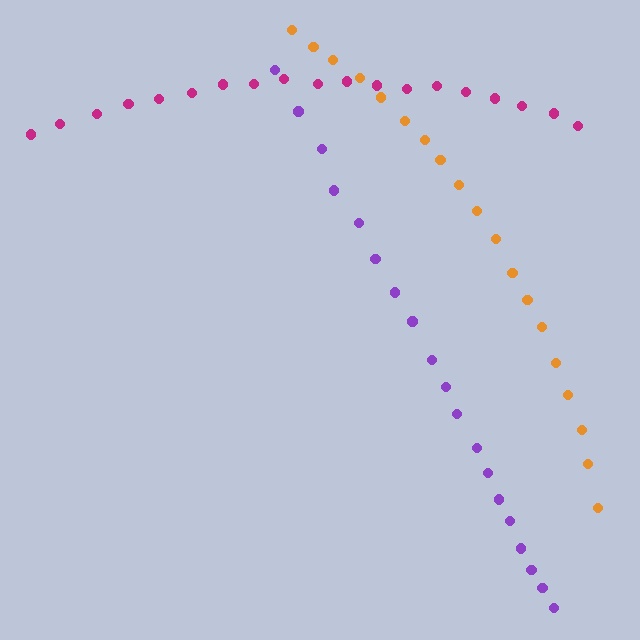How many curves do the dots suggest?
There are 3 distinct paths.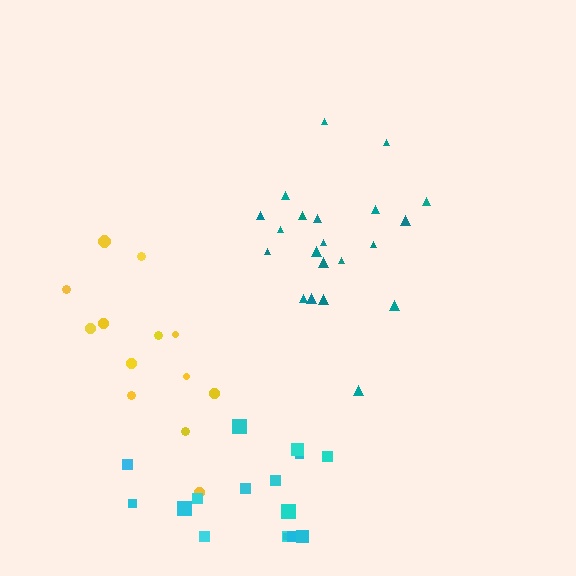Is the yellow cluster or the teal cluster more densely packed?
Teal.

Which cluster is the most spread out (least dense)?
Yellow.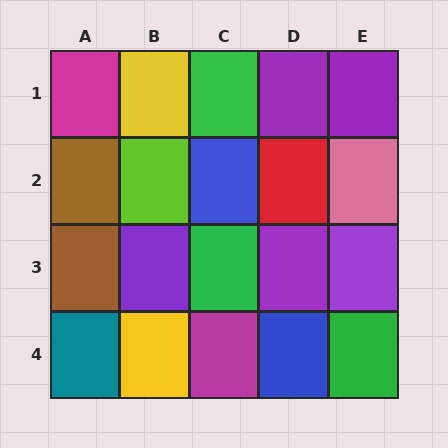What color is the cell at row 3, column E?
Purple.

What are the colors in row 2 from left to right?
Brown, lime, blue, red, pink.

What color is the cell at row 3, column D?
Purple.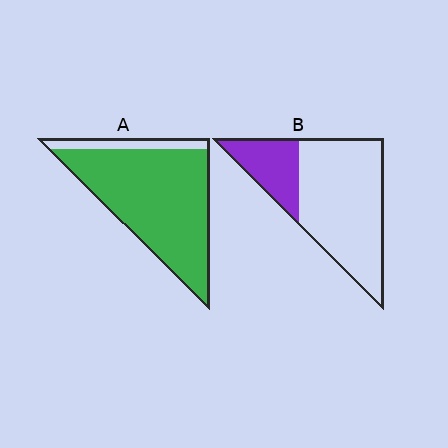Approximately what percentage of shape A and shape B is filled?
A is approximately 90% and B is approximately 25%.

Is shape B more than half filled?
No.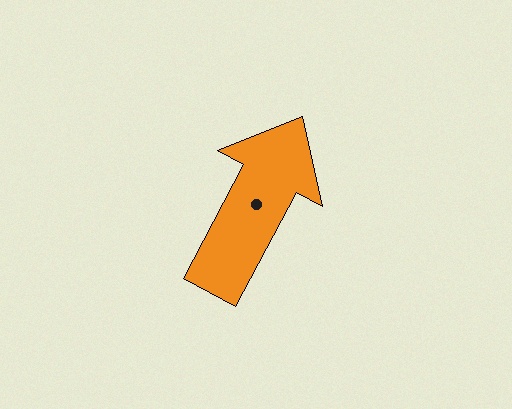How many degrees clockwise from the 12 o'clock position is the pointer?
Approximately 28 degrees.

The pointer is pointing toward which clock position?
Roughly 1 o'clock.